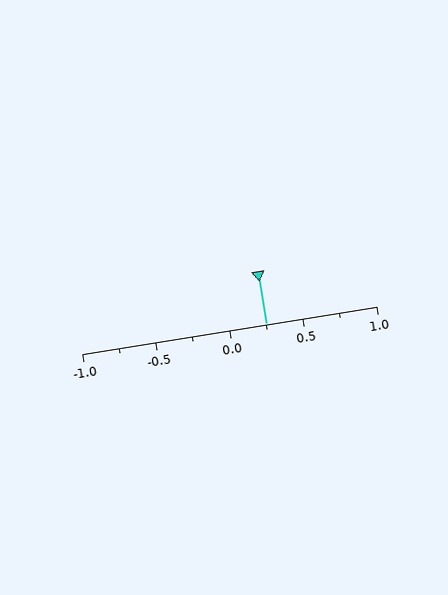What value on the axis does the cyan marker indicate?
The marker indicates approximately 0.25.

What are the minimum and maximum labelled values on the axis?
The axis runs from -1.0 to 1.0.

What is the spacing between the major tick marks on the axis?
The major ticks are spaced 0.5 apart.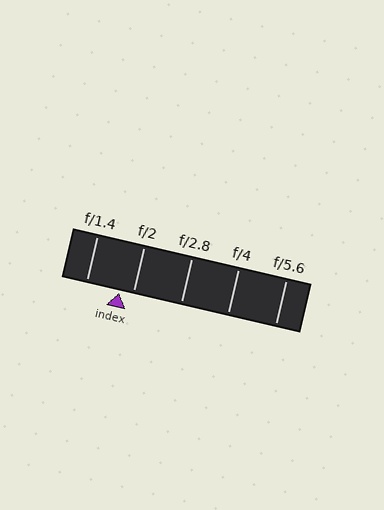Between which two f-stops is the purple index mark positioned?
The index mark is between f/1.4 and f/2.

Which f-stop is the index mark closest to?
The index mark is closest to f/2.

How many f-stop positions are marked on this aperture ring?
There are 5 f-stop positions marked.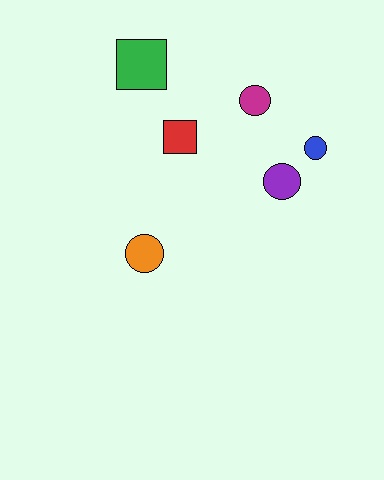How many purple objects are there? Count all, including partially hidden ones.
There is 1 purple object.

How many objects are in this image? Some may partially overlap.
There are 6 objects.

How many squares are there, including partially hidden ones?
There are 2 squares.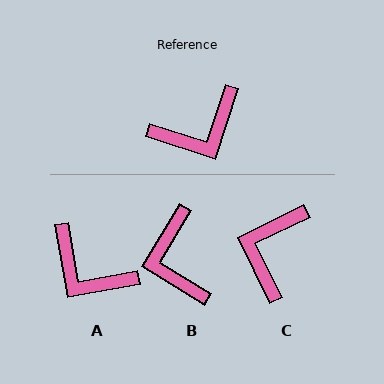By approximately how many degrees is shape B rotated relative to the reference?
Approximately 104 degrees clockwise.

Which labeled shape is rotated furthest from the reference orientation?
C, about 136 degrees away.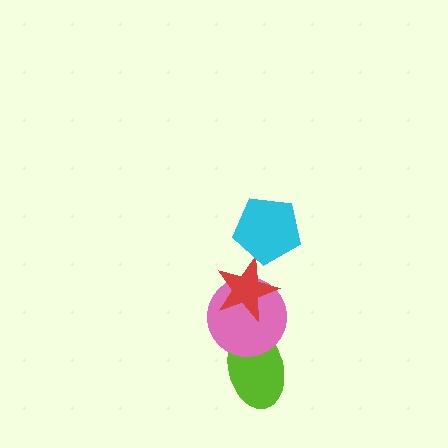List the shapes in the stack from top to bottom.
From top to bottom: the cyan pentagon, the red star, the pink circle, the lime ellipse.